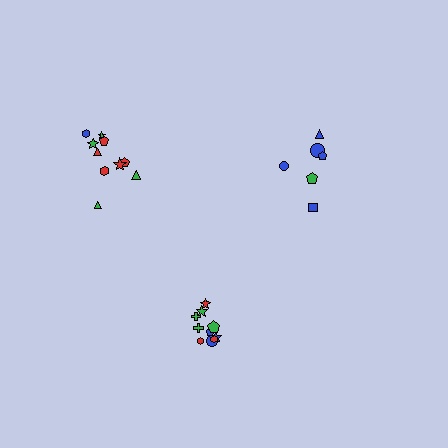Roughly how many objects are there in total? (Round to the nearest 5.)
Roughly 25 objects in total.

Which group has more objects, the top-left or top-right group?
The top-left group.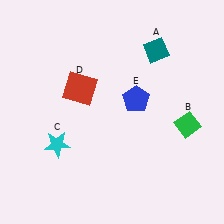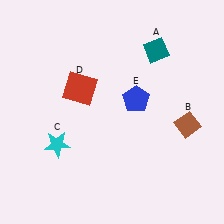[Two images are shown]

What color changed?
The diamond (B) changed from green in Image 1 to brown in Image 2.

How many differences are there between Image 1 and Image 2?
There is 1 difference between the two images.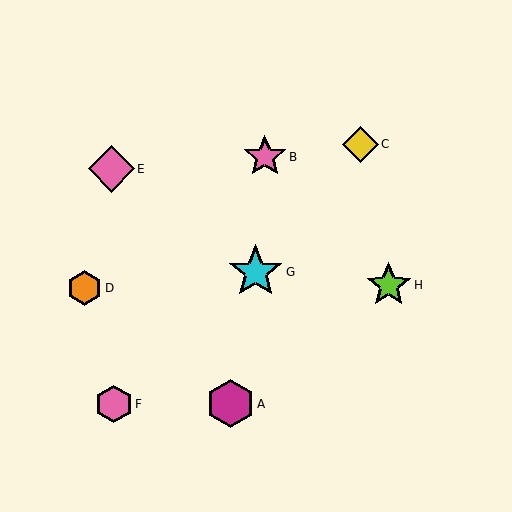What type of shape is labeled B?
Shape B is a pink star.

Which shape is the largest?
The cyan star (labeled G) is the largest.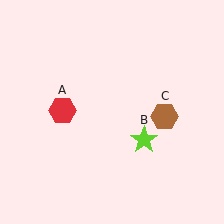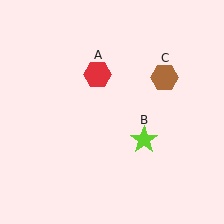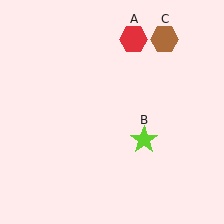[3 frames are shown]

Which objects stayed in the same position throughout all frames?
Lime star (object B) remained stationary.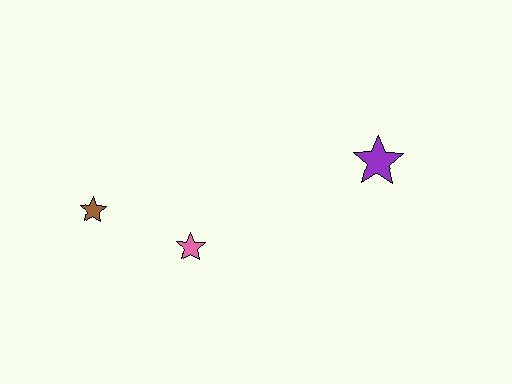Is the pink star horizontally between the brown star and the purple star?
Yes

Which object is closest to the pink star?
The brown star is closest to the pink star.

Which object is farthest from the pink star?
The purple star is farthest from the pink star.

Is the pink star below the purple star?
Yes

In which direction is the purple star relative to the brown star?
The purple star is to the right of the brown star.